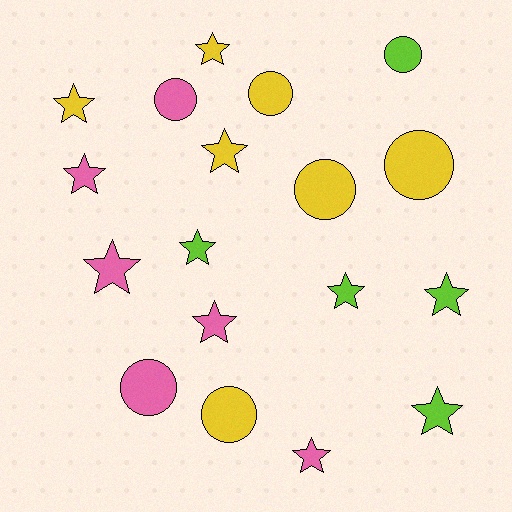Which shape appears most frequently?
Star, with 11 objects.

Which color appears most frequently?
Yellow, with 7 objects.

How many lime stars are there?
There are 4 lime stars.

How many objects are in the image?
There are 18 objects.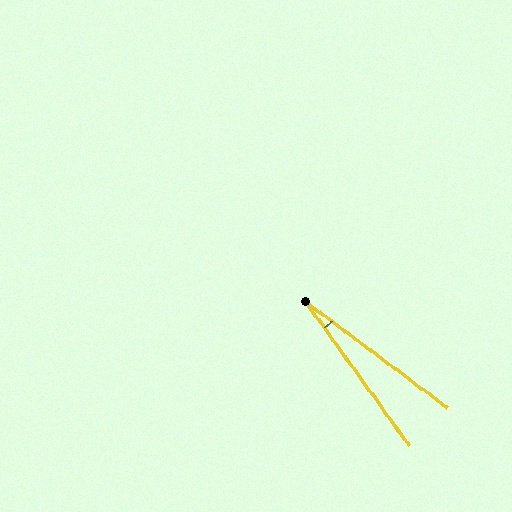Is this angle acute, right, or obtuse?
It is acute.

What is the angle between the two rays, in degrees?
Approximately 18 degrees.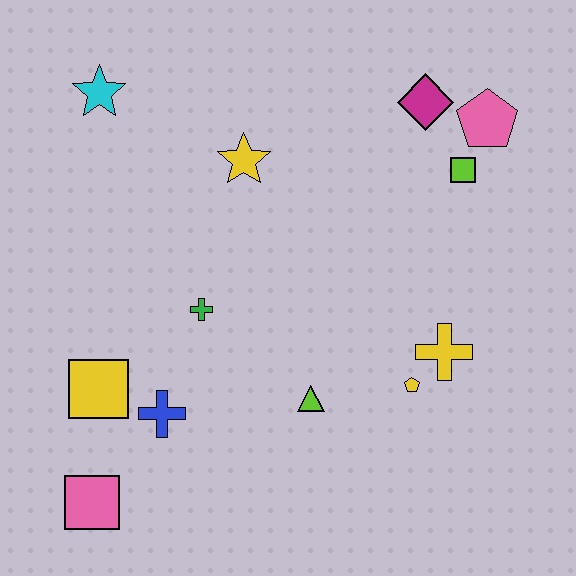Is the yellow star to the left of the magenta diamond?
Yes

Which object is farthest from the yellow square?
The pink pentagon is farthest from the yellow square.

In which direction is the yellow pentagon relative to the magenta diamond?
The yellow pentagon is below the magenta diamond.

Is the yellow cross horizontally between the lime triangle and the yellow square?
No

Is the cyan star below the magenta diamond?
No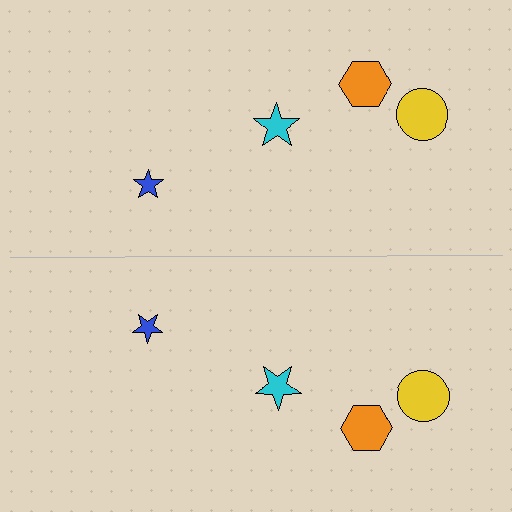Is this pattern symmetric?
Yes, this pattern has bilateral (reflection) symmetry.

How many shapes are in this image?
There are 8 shapes in this image.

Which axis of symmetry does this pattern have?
The pattern has a horizontal axis of symmetry running through the center of the image.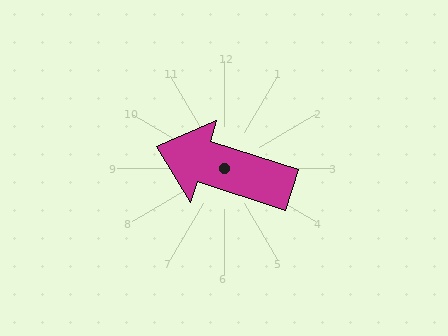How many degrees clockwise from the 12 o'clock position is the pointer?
Approximately 288 degrees.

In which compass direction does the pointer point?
West.